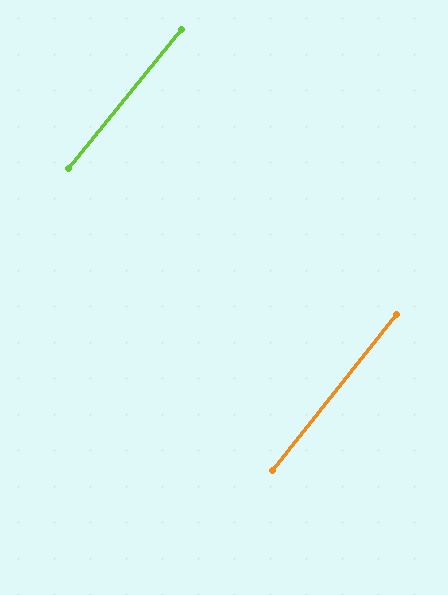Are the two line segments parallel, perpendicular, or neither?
Parallel — their directions differ by only 0.9°.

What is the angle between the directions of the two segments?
Approximately 1 degree.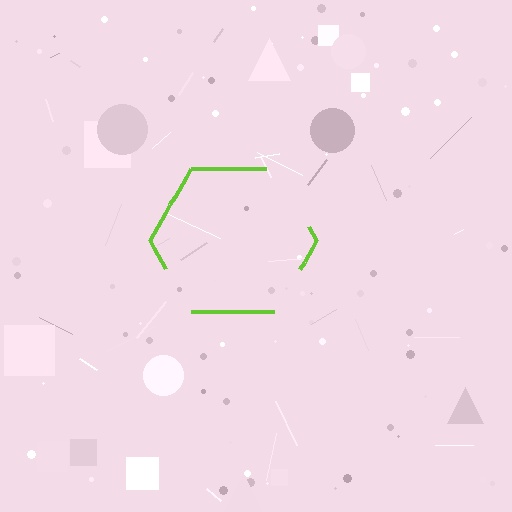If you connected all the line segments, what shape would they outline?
They would outline a hexagon.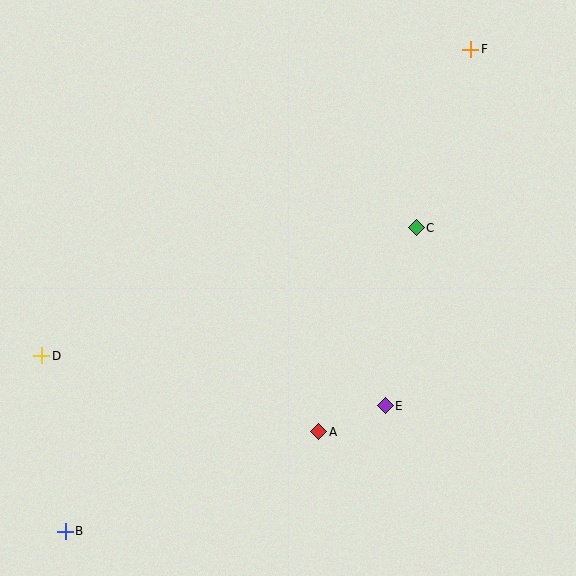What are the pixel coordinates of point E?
Point E is at (385, 406).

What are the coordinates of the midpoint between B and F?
The midpoint between B and F is at (268, 290).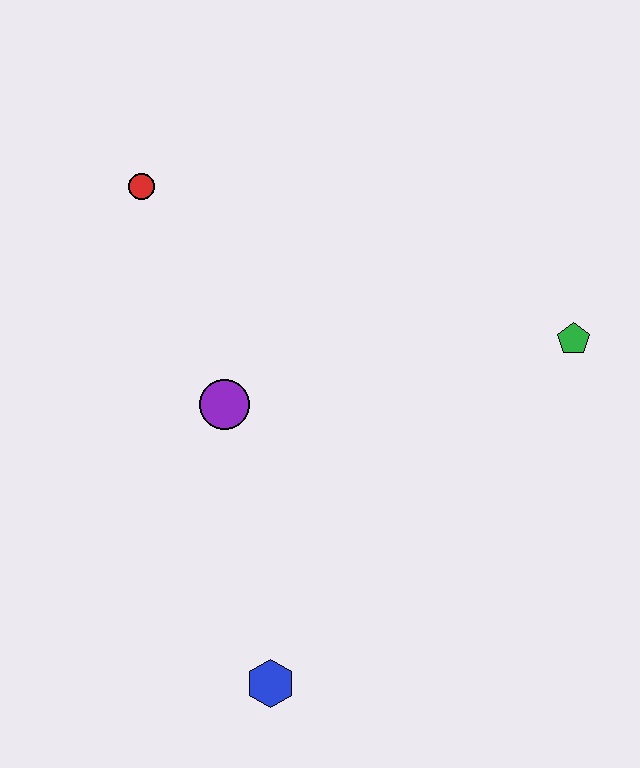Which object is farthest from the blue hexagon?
The red circle is farthest from the blue hexagon.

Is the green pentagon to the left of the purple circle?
No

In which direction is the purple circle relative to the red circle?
The purple circle is below the red circle.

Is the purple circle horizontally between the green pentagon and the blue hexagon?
No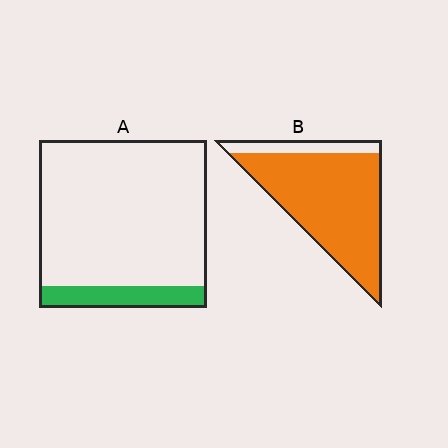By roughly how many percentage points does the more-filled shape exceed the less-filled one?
By roughly 70 percentage points (B over A).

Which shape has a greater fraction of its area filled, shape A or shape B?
Shape B.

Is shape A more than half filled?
No.